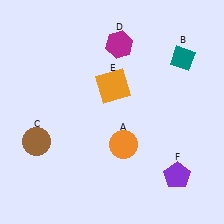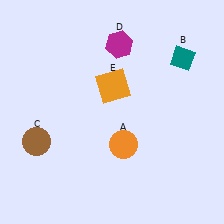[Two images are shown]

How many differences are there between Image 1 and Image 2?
There is 1 difference between the two images.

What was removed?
The purple pentagon (F) was removed in Image 2.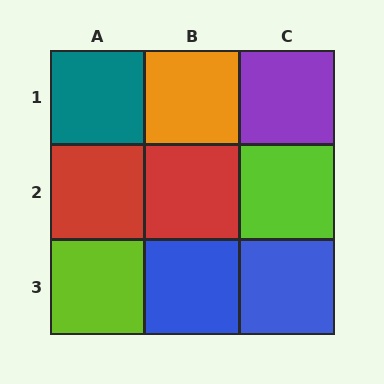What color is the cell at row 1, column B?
Orange.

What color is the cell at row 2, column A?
Red.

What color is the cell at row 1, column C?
Purple.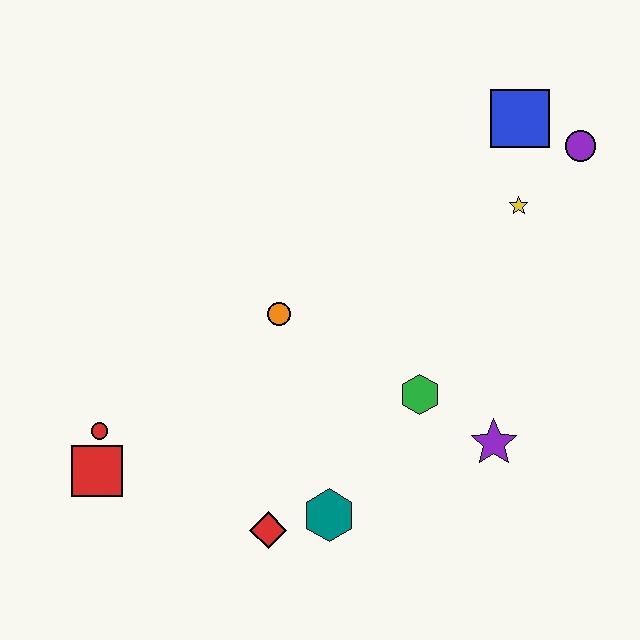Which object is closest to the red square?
The red circle is closest to the red square.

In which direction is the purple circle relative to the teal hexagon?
The purple circle is above the teal hexagon.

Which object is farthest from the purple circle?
The red square is farthest from the purple circle.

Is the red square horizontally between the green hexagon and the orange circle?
No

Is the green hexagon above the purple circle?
No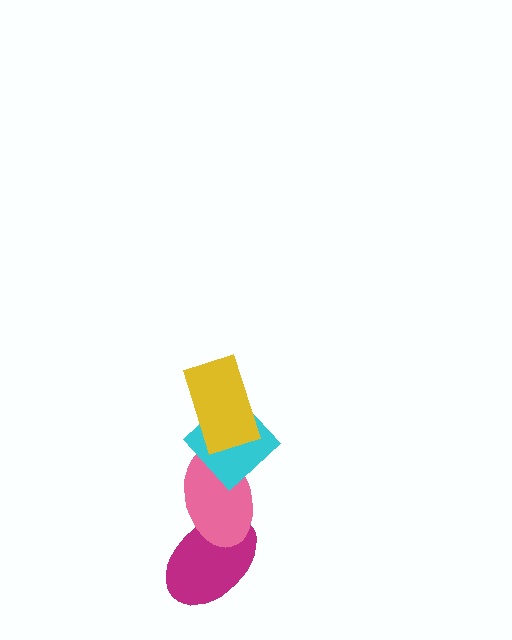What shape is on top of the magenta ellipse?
The pink ellipse is on top of the magenta ellipse.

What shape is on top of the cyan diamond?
The yellow rectangle is on top of the cyan diamond.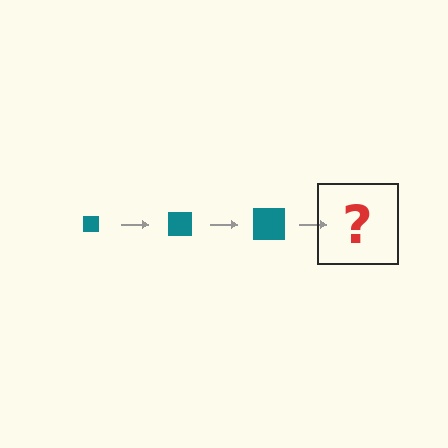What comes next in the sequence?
The next element should be a teal square, larger than the previous one.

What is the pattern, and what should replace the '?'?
The pattern is that the square gets progressively larger each step. The '?' should be a teal square, larger than the previous one.